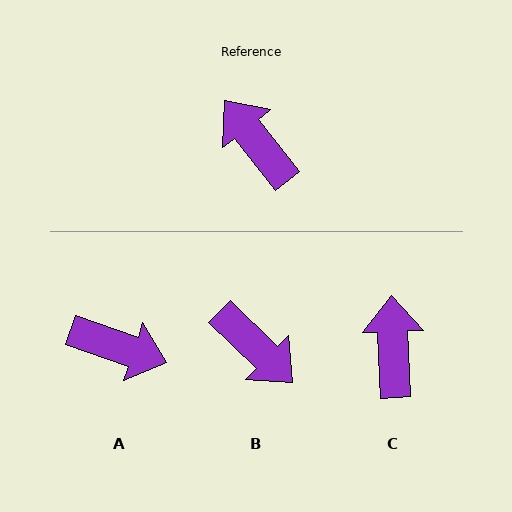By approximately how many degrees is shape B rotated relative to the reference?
Approximately 172 degrees clockwise.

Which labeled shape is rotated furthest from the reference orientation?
B, about 172 degrees away.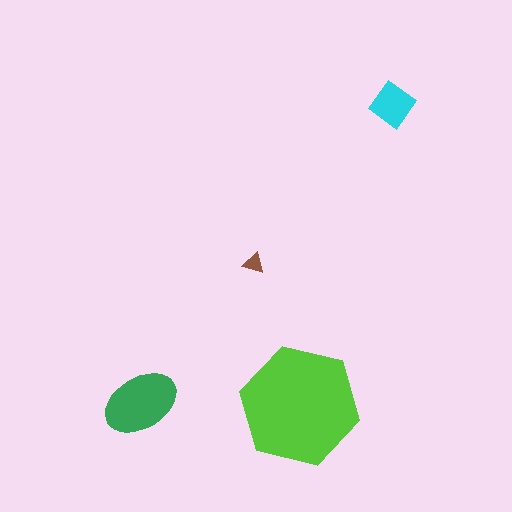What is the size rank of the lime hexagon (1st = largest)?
1st.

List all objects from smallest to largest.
The brown triangle, the cyan diamond, the green ellipse, the lime hexagon.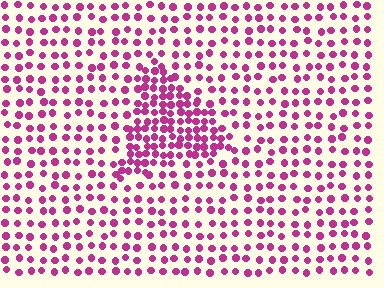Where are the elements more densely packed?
The elements are more densely packed inside the triangle boundary.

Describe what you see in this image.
The image contains small magenta elements arranged at two different densities. A triangle-shaped region is visible where the elements are more densely packed than the surrounding area.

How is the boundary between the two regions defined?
The boundary is defined by a change in element density (approximately 2.1x ratio). All elements are the same color, size, and shape.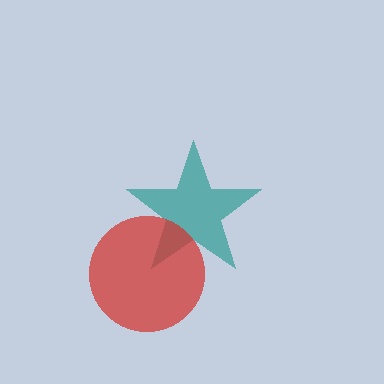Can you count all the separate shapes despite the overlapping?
Yes, there are 2 separate shapes.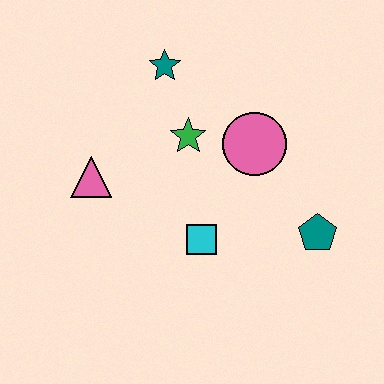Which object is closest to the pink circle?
The green star is closest to the pink circle.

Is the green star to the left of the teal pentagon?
Yes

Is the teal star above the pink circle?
Yes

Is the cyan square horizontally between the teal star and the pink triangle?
No